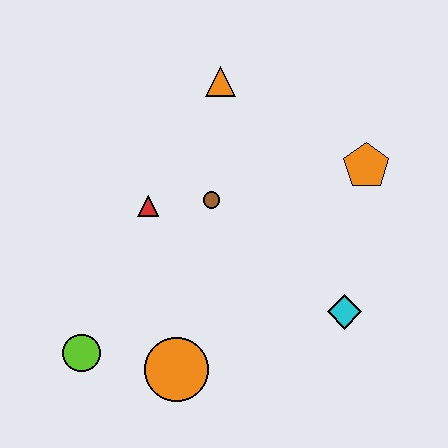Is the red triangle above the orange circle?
Yes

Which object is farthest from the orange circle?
The orange triangle is farthest from the orange circle.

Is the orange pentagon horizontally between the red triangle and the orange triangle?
No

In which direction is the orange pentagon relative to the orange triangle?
The orange pentagon is to the right of the orange triangle.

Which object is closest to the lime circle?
The orange circle is closest to the lime circle.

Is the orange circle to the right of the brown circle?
No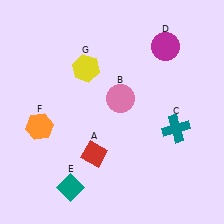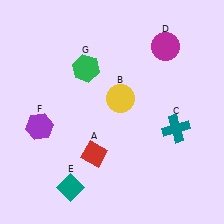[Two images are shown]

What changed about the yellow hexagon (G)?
In Image 1, G is yellow. In Image 2, it changed to green.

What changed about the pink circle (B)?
In Image 1, B is pink. In Image 2, it changed to yellow.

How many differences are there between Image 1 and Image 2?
There are 3 differences between the two images.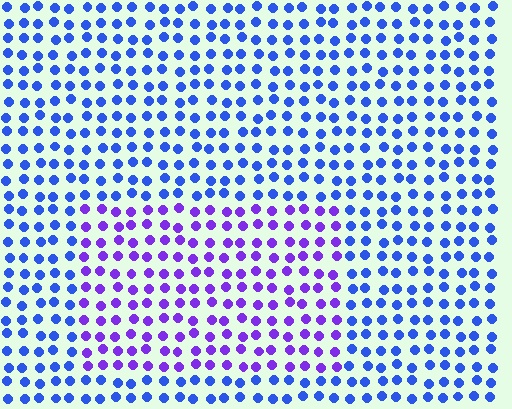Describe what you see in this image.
The image is filled with small blue elements in a uniform arrangement. A rectangle-shaped region is visible where the elements are tinted to a slightly different hue, forming a subtle color boundary.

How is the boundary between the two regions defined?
The boundary is defined purely by a slight shift in hue (about 41 degrees). Spacing, size, and orientation are identical on both sides.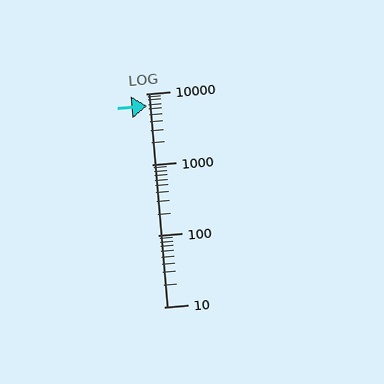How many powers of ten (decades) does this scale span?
The scale spans 3 decades, from 10 to 10000.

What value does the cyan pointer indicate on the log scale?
The pointer indicates approximately 6700.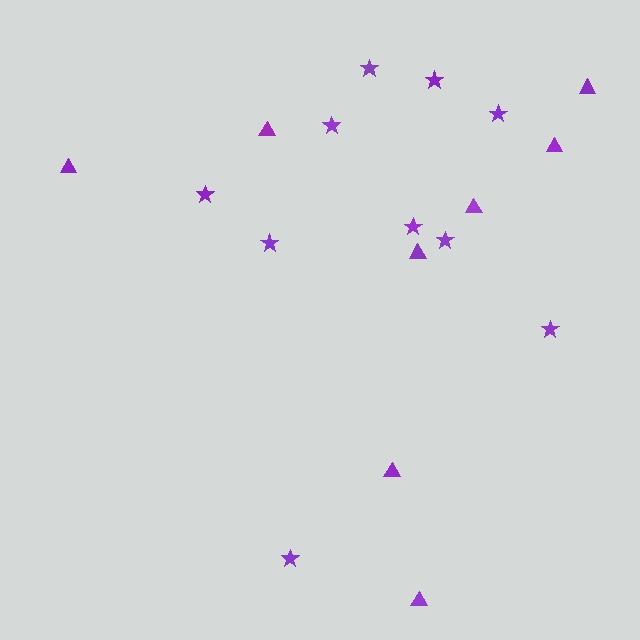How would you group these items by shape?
There are 2 groups: one group of stars (10) and one group of triangles (8).